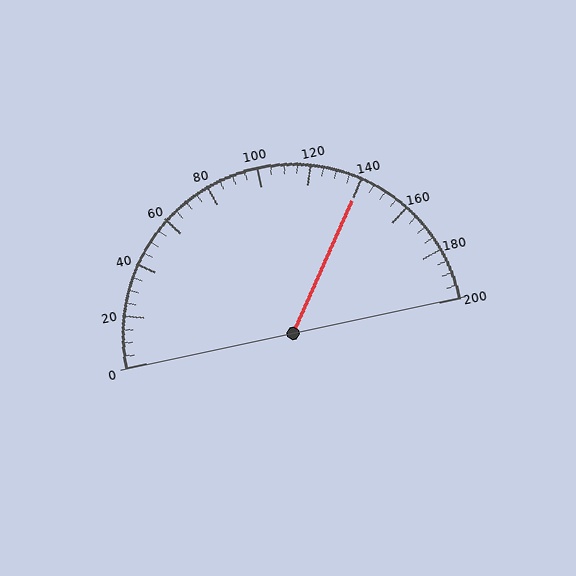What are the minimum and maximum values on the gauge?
The gauge ranges from 0 to 200.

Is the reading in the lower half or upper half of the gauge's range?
The reading is in the upper half of the range (0 to 200).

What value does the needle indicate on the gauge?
The needle indicates approximately 140.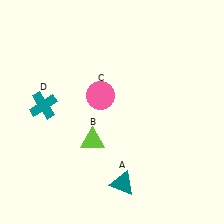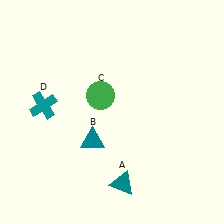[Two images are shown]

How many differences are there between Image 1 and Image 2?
There are 2 differences between the two images.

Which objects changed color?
B changed from lime to teal. C changed from pink to green.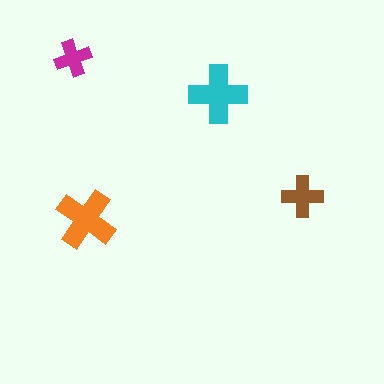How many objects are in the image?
There are 4 objects in the image.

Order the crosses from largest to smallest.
the orange one, the cyan one, the brown one, the magenta one.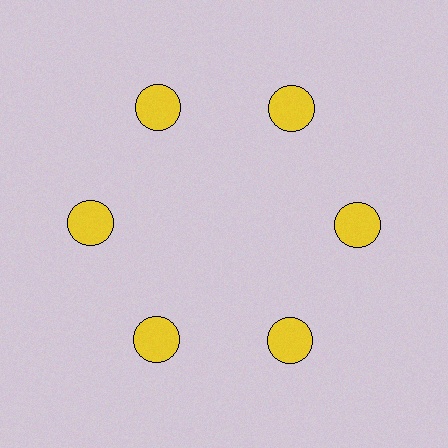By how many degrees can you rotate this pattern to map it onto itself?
The pattern maps onto itself every 60 degrees of rotation.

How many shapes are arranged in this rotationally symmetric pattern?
There are 6 shapes, arranged in 6 groups of 1.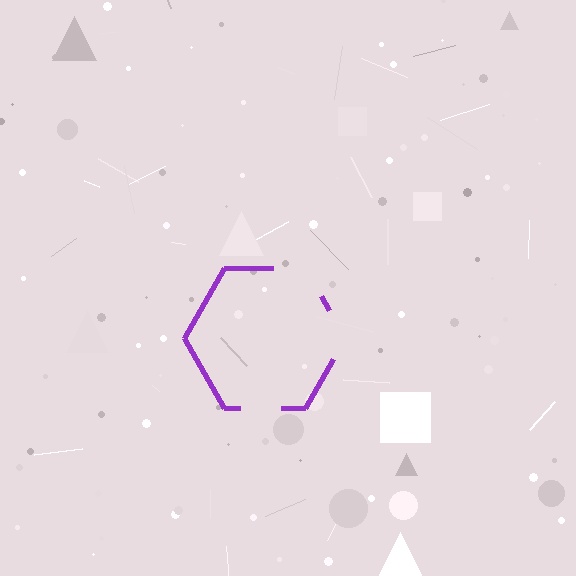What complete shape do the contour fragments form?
The contour fragments form a hexagon.